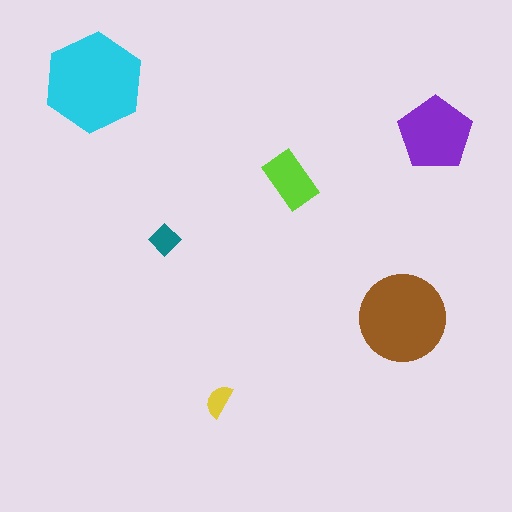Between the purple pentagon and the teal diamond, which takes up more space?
The purple pentagon.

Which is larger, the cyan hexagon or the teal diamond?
The cyan hexagon.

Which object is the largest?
The cyan hexagon.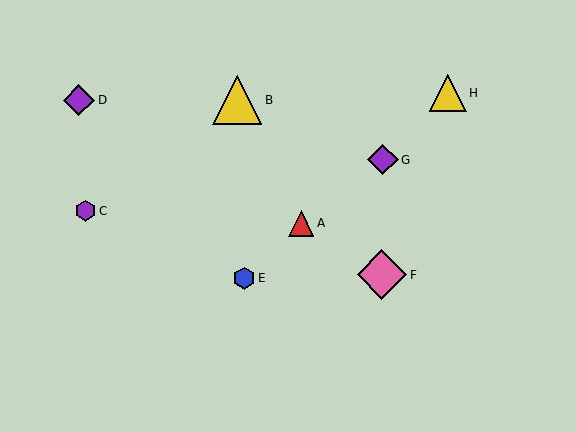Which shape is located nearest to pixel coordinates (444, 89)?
The yellow triangle (labeled H) at (448, 93) is nearest to that location.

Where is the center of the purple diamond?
The center of the purple diamond is at (383, 160).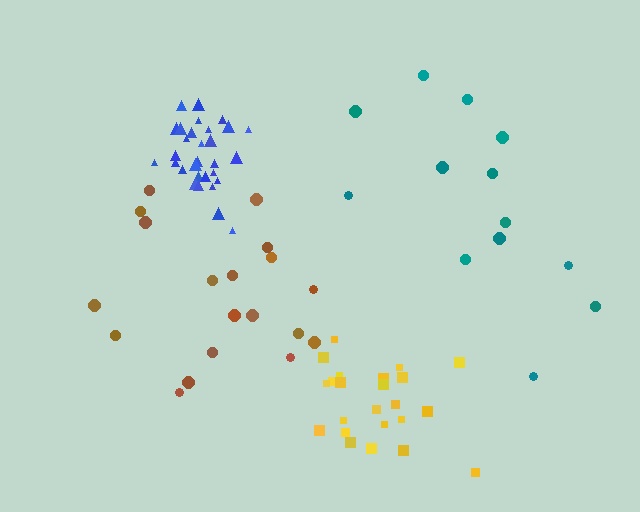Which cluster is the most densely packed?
Blue.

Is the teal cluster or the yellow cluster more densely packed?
Yellow.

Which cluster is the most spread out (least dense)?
Teal.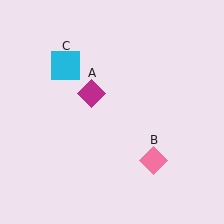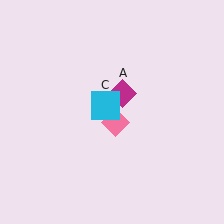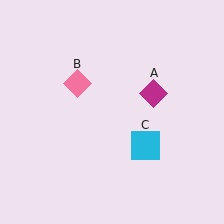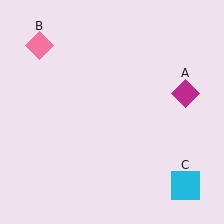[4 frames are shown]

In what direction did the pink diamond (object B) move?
The pink diamond (object B) moved up and to the left.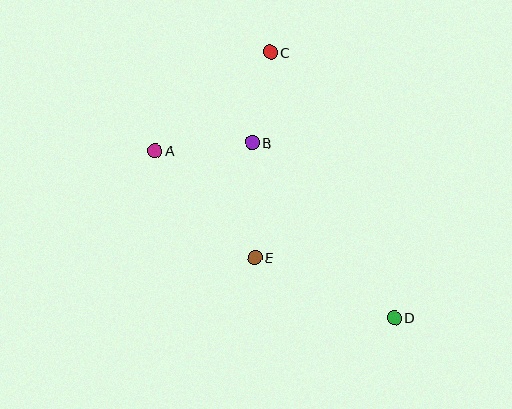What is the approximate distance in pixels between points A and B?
The distance between A and B is approximately 98 pixels.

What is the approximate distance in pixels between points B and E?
The distance between B and E is approximately 115 pixels.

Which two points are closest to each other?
Points B and C are closest to each other.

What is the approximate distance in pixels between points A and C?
The distance between A and C is approximately 151 pixels.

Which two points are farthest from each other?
Points C and D are farthest from each other.